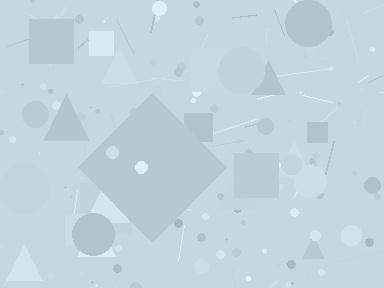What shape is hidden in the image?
A diamond is hidden in the image.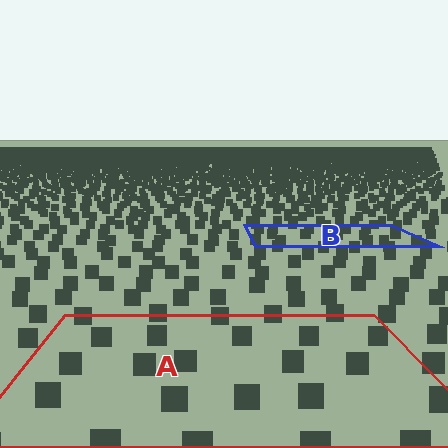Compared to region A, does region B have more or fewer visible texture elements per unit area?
Region B has more texture elements per unit area — they are packed more densely because it is farther away.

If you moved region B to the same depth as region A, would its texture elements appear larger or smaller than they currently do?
They would appear larger. At a closer depth, the same texture elements are projected at a bigger on-screen size.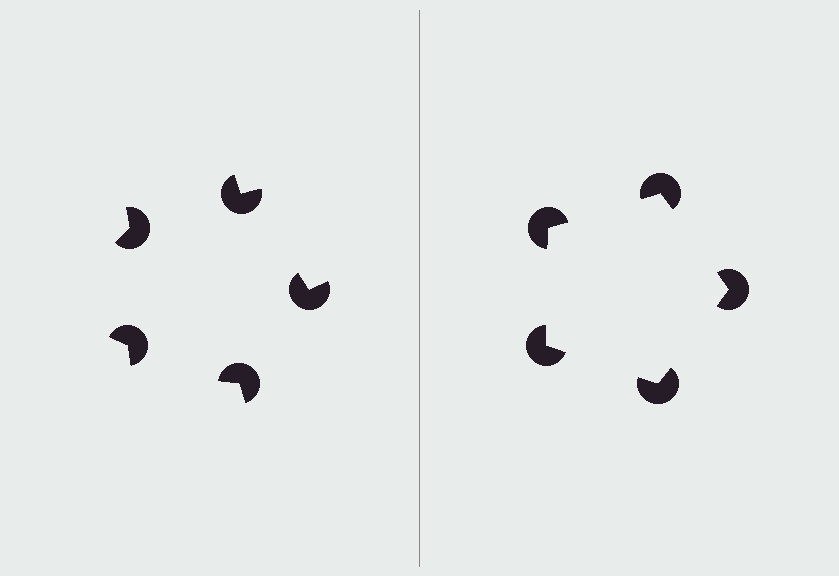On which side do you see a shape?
An illusory pentagon appears on the right side. On the left side the wedge cuts are rotated, so no coherent shape forms.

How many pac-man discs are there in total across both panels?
10 — 5 on each side.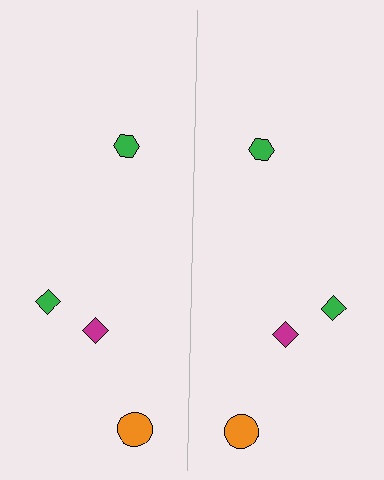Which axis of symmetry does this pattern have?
The pattern has a vertical axis of symmetry running through the center of the image.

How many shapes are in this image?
There are 8 shapes in this image.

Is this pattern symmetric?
Yes, this pattern has bilateral (reflection) symmetry.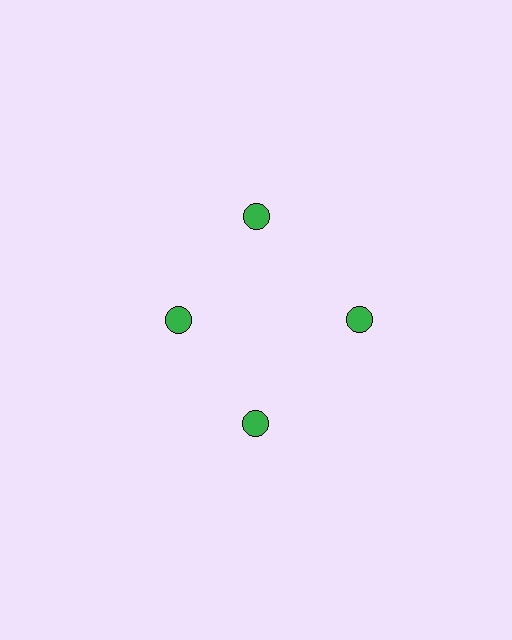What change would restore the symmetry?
The symmetry would be restored by moving it outward, back onto the ring so that all 4 circles sit at equal angles and equal distance from the center.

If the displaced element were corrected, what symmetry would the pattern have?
It would have 4-fold rotational symmetry — the pattern would map onto itself every 90 degrees.